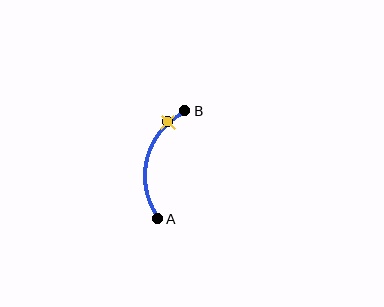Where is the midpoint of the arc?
The arc midpoint is the point on the curve farthest from the straight line joining A and B. It sits to the left of that line.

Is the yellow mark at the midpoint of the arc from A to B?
No. The yellow mark lies on the arc but is closer to endpoint B. The arc midpoint would be at the point on the curve equidistant along the arc from both A and B.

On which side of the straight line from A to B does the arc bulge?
The arc bulges to the left of the straight line connecting A and B.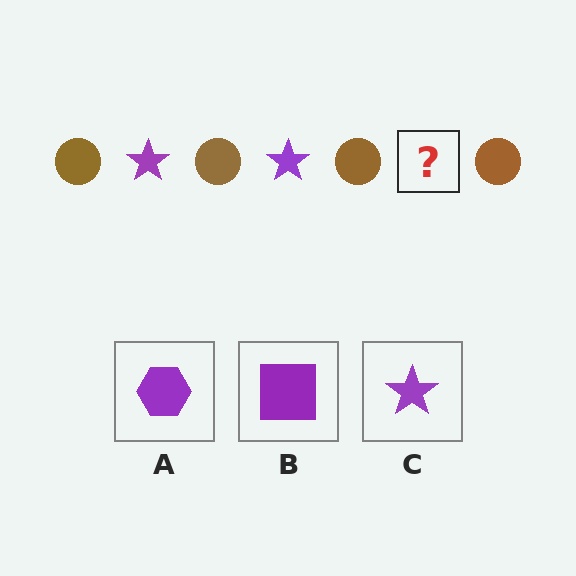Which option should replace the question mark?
Option C.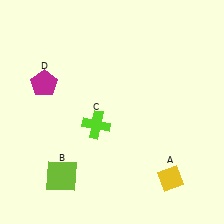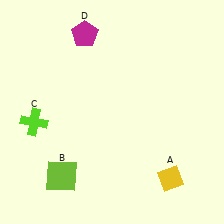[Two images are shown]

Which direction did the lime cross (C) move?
The lime cross (C) moved left.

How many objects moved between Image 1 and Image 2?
2 objects moved between the two images.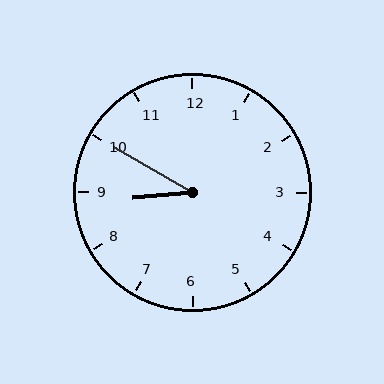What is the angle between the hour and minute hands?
Approximately 35 degrees.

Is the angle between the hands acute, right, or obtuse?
It is acute.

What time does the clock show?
8:50.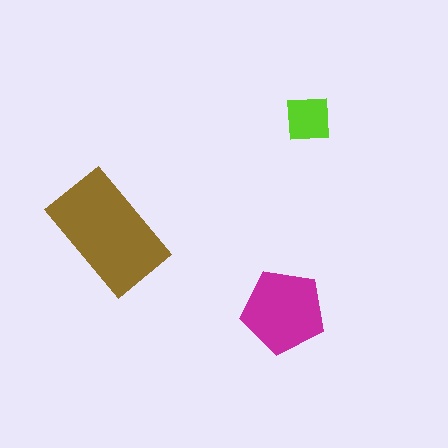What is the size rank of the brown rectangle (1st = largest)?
1st.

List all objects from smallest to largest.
The lime square, the magenta pentagon, the brown rectangle.